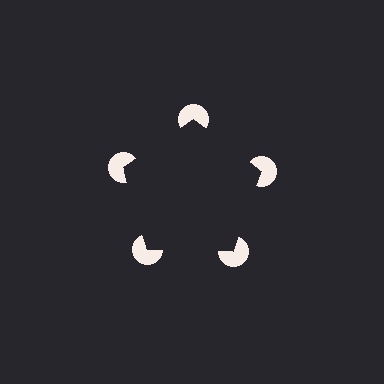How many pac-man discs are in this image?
There are 5 — one at each vertex of the illusory pentagon.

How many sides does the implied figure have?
5 sides.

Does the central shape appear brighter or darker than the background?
It typically appears slightly darker than the background, even though no actual brightness change is drawn.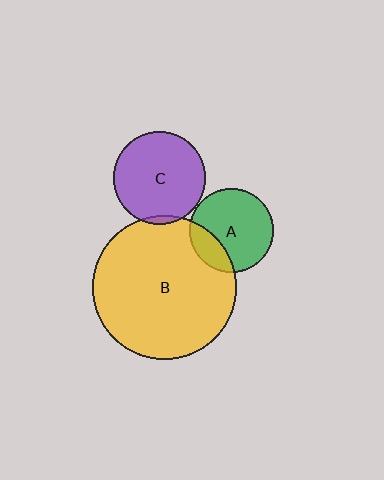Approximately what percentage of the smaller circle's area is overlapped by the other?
Approximately 20%.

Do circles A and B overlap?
Yes.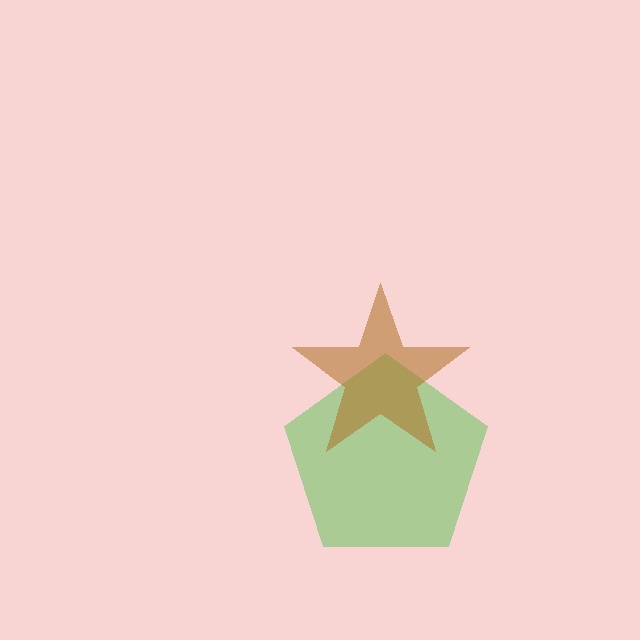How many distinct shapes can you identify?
There are 2 distinct shapes: a green pentagon, a brown star.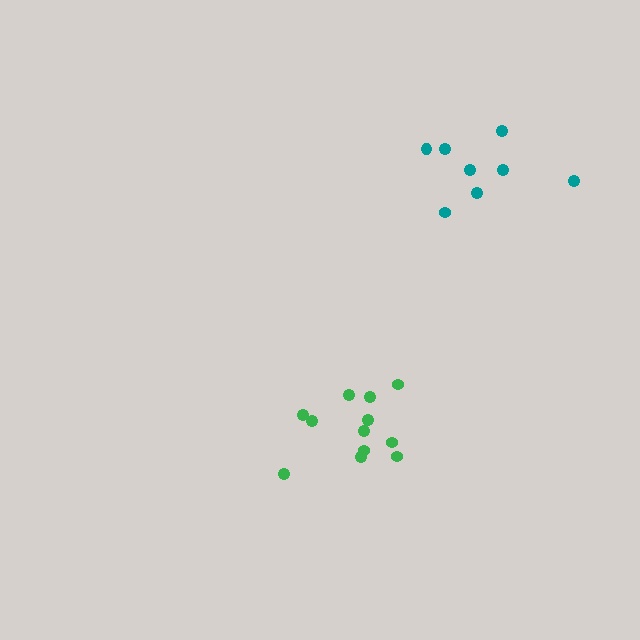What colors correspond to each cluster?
The clusters are colored: green, teal.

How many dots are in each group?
Group 1: 12 dots, Group 2: 8 dots (20 total).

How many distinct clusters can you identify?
There are 2 distinct clusters.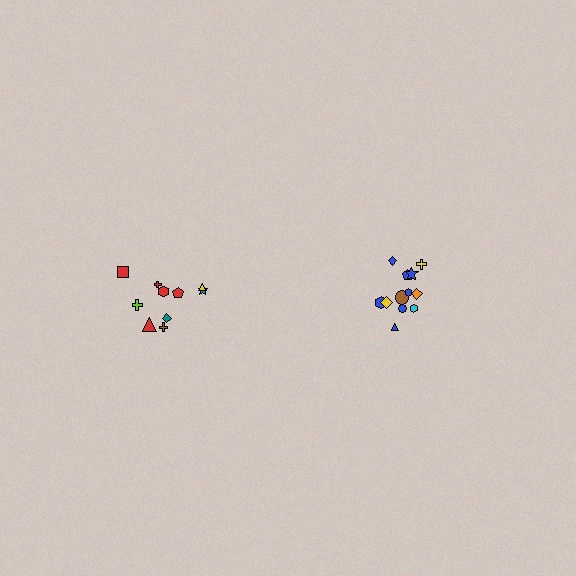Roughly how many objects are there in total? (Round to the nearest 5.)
Roughly 20 objects in total.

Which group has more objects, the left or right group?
The right group.